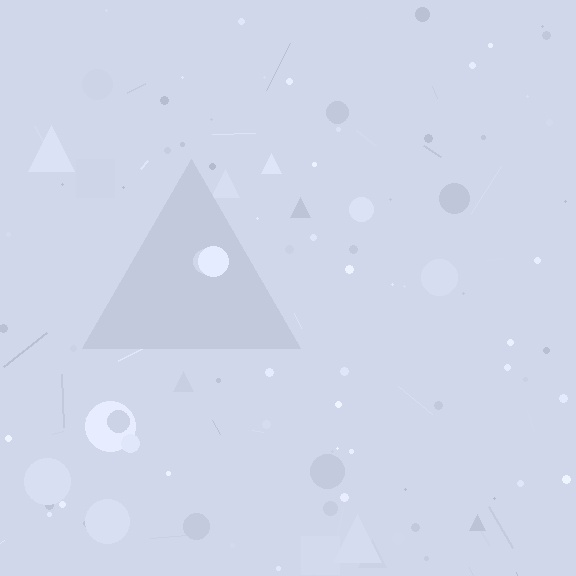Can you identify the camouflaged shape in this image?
The camouflaged shape is a triangle.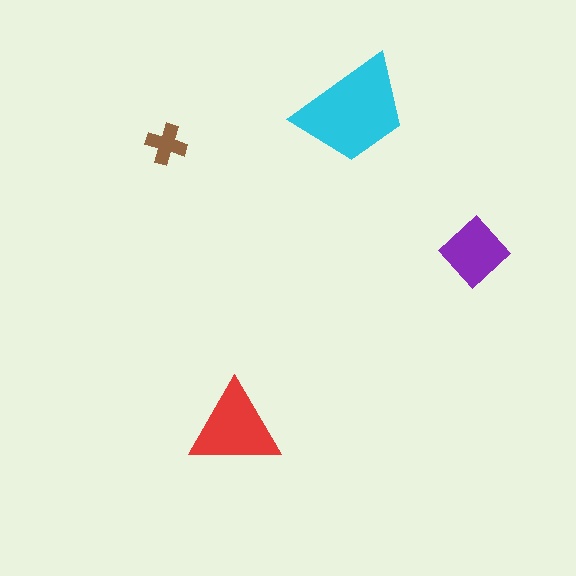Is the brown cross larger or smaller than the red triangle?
Smaller.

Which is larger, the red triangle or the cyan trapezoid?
The cyan trapezoid.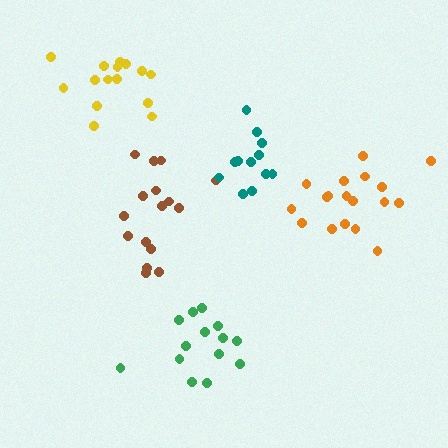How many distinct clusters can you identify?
There are 5 distinct clusters.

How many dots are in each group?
Group 1: 16 dots, Group 2: 15 dots, Group 3: 18 dots, Group 4: 14 dots, Group 5: 12 dots (75 total).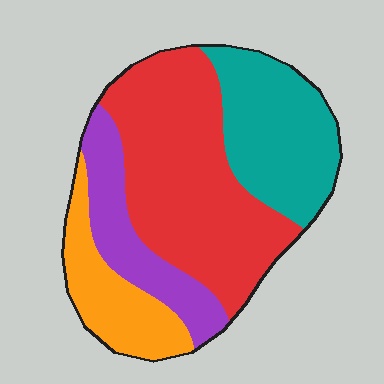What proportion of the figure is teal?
Teal covers 25% of the figure.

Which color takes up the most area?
Red, at roughly 45%.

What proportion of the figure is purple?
Purple takes up about one sixth (1/6) of the figure.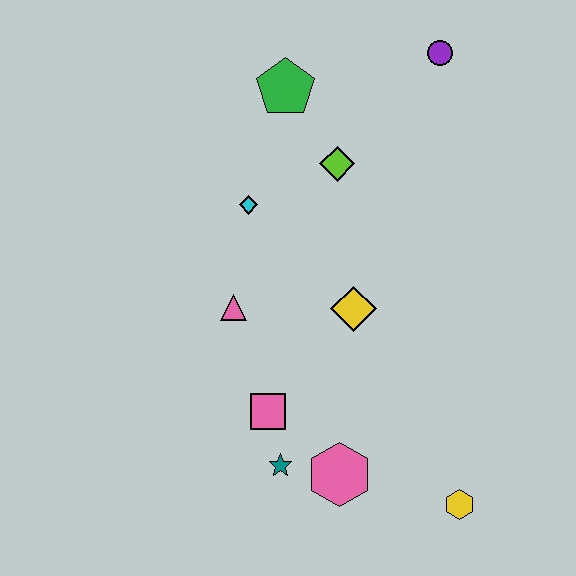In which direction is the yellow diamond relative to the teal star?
The yellow diamond is above the teal star.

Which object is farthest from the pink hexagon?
The purple circle is farthest from the pink hexagon.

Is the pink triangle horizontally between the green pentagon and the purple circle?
No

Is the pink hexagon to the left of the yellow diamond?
Yes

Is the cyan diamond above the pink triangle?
Yes